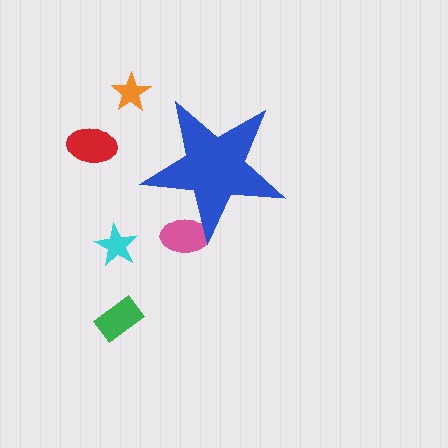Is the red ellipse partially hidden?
No, the red ellipse is fully visible.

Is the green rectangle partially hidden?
No, the green rectangle is fully visible.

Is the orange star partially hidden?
No, the orange star is fully visible.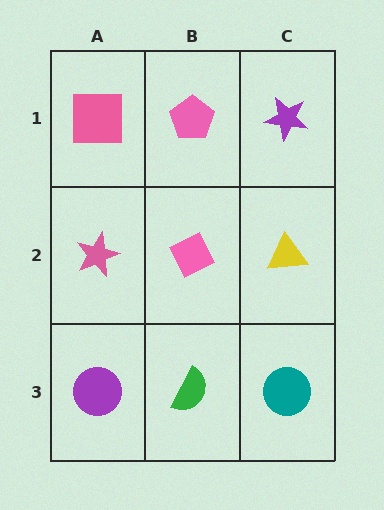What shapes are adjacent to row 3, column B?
A pink diamond (row 2, column B), a purple circle (row 3, column A), a teal circle (row 3, column C).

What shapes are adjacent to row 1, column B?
A pink diamond (row 2, column B), a pink square (row 1, column A), a purple star (row 1, column C).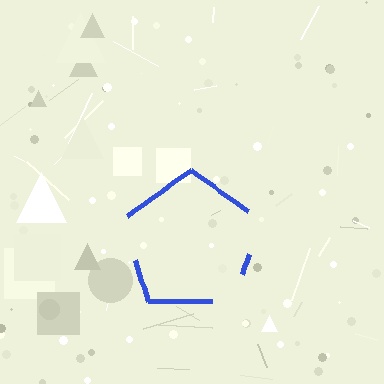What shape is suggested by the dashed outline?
The dashed outline suggests a pentagon.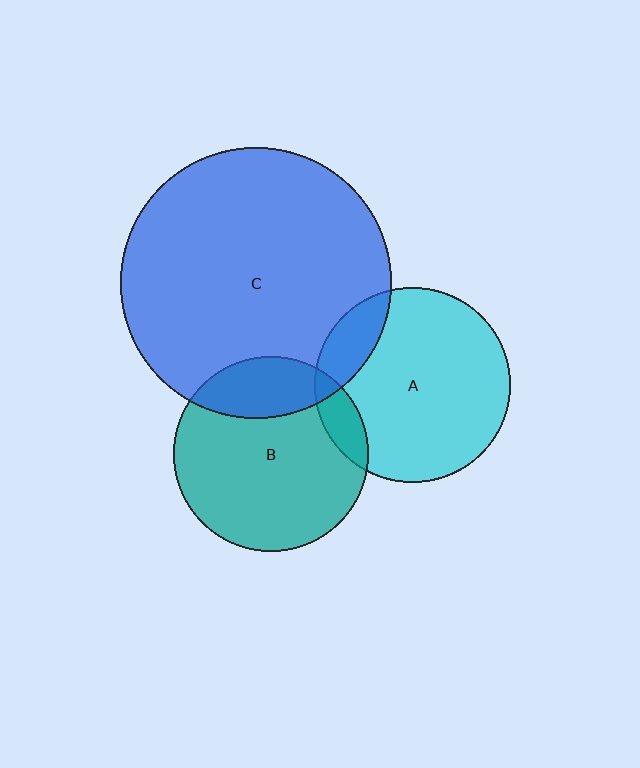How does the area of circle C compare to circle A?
Approximately 1.9 times.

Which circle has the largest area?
Circle C (blue).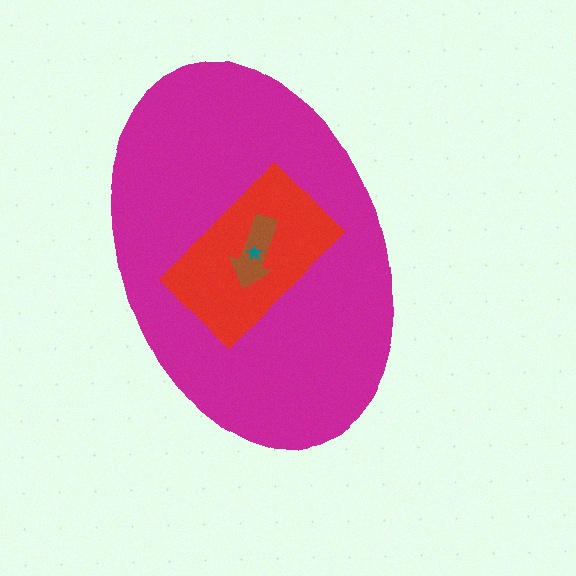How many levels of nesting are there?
4.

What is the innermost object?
The teal star.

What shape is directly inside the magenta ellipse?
The red rectangle.